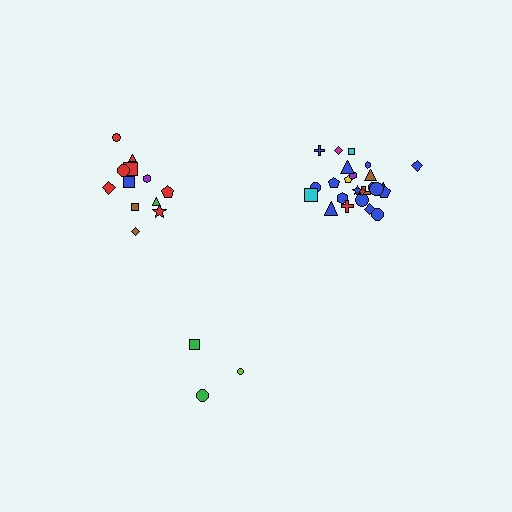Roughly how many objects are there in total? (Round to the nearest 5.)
Roughly 40 objects in total.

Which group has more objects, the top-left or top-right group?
The top-right group.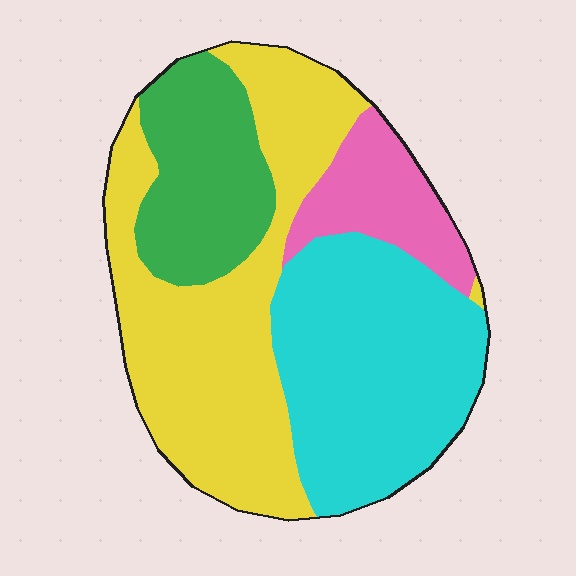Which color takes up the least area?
Pink, at roughly 10%.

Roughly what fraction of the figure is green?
Green covers roughly 20% of the figure.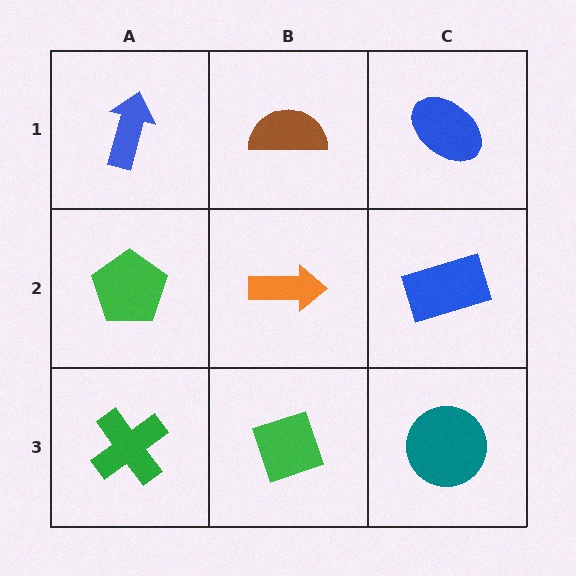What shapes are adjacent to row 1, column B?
An orange arrow (row 2, column B), a blue arrow (row 1, column A), a blue ellipse (row 1, column C).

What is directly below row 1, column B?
An orange arrow.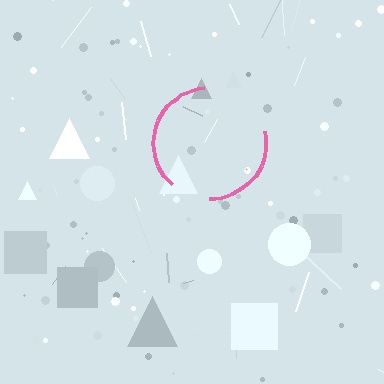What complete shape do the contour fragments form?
The contour fragments form a circle.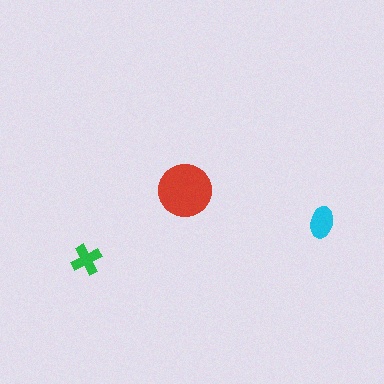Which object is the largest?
The red circle.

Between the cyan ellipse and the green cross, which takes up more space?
The cyan ellipse.